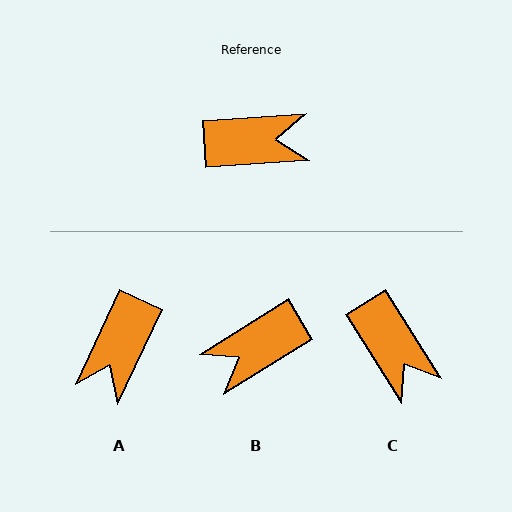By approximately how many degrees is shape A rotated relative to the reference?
Approximately 119 degrees clockwise.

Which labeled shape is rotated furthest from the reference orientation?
B, about 152 degrees away.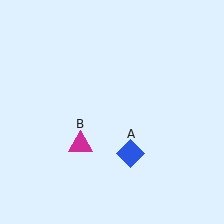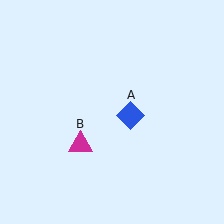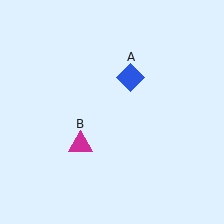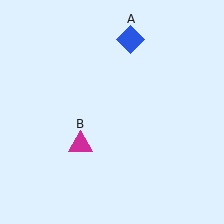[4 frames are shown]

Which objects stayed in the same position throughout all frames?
Magenta triangle (object B) remained stationary.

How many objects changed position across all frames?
1 object changed position: blue diamond (object A).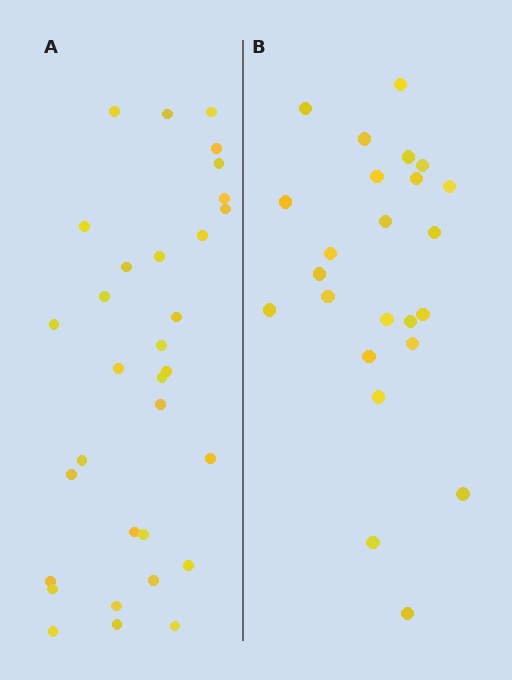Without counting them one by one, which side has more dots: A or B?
Region A (the left region) has more dots.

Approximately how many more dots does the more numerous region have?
Region A has roughly 8 or so more dots than region B.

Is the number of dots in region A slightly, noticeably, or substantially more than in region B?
Region A has noticeably more, but not dramatically so. The ratio is roughly 1.3 to 1.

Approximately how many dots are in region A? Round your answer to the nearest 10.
About 30 dots. (The exact count is 32, which rounds to 30.)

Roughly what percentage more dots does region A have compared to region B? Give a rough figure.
About 35% more.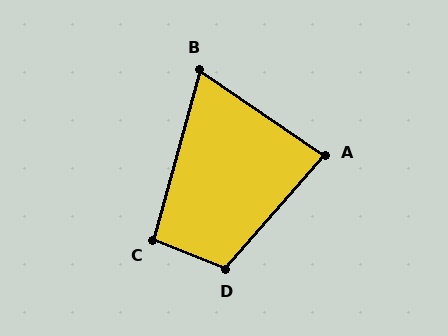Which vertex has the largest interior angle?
D, at approximately 109 degrees.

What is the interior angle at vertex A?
Approximately 83 degrees (acute).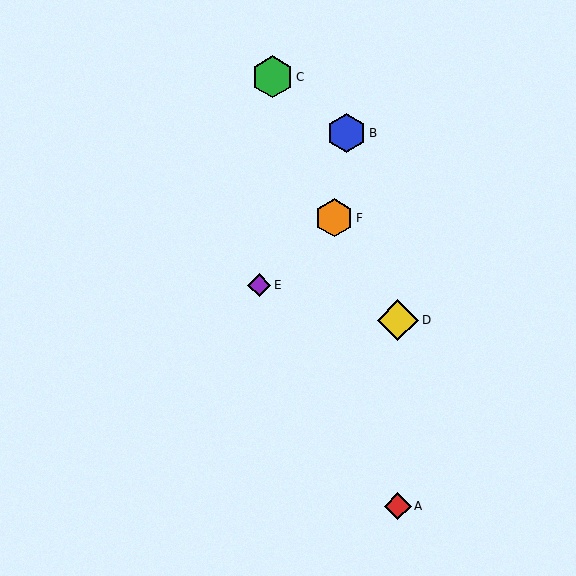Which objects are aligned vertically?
Objects A, D are aligned vertically.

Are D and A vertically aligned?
Yes, both are at x≈398.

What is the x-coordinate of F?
Object F is at x≈334.